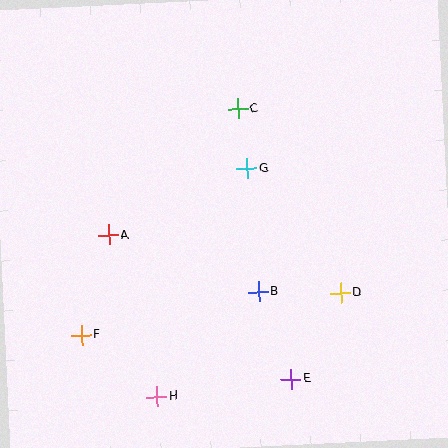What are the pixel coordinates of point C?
Point C is at (238, 109).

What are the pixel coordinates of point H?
Point H is at (157, 397).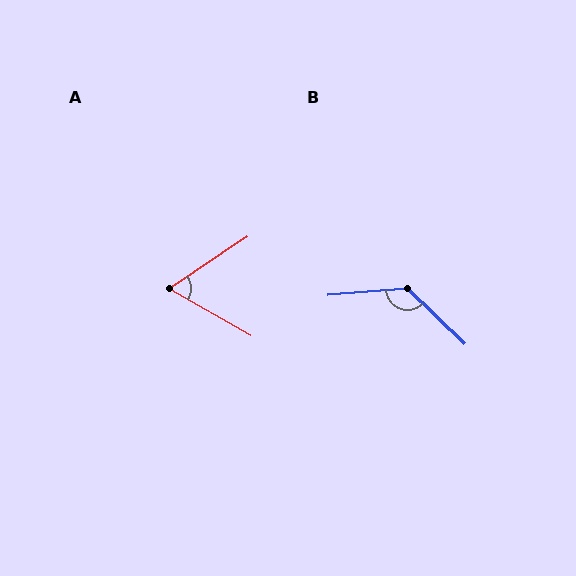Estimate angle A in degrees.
Approximately 64 degrees.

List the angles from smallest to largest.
A (64°), B (131°).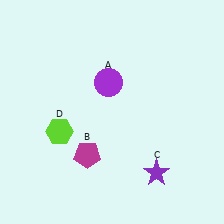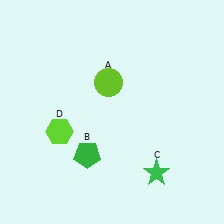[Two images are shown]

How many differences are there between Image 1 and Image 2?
There are 3 differences between the two images.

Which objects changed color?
A changed from purple to lime. B changed from magenta to green. C changed from purple to green.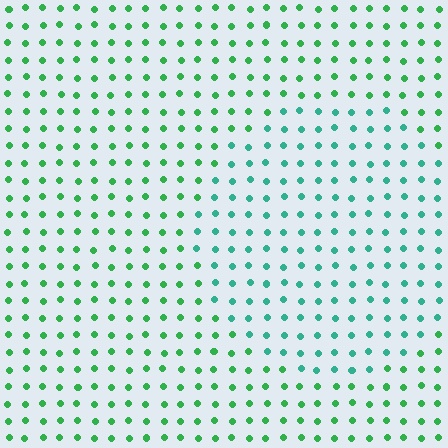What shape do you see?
I see a circle.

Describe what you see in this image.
The image is filled with small green elements in a uniform arrangement. A circle-shaped region is visible where the elements are tinted to a slightly different hue, forming a subtle color boundary.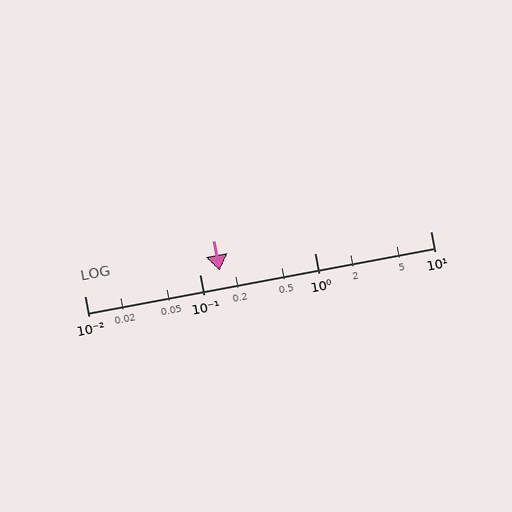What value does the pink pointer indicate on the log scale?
The pointer indicates approximately 0.15.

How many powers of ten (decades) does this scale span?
The scale spans 3 decades, from 0.01 to 10.